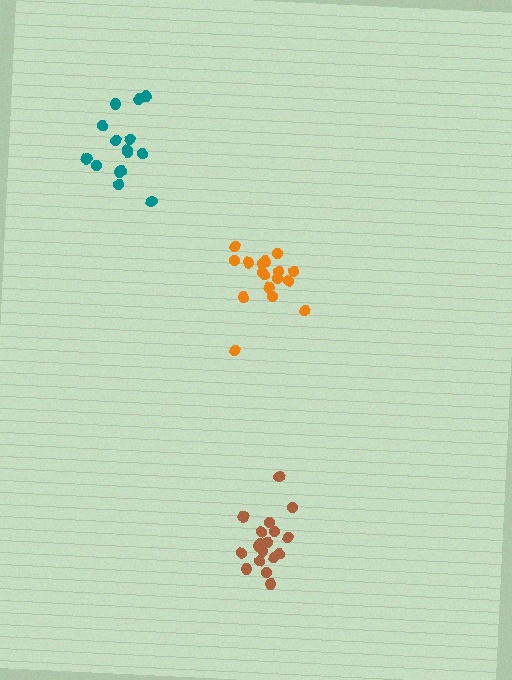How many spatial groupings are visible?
There are 3 spatial groupings.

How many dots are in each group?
Group 1: 17 dots, Group 2: 19 dots, Group 3: 15 dots (51 total).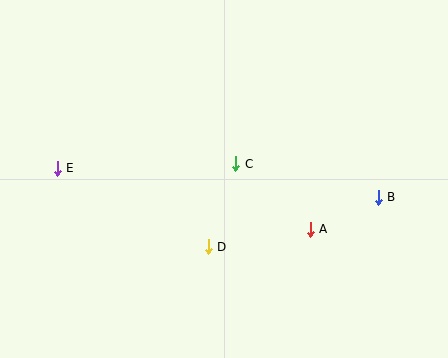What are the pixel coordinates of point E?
Point E is at (57, 168).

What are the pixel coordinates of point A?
Point A is at (310, 229).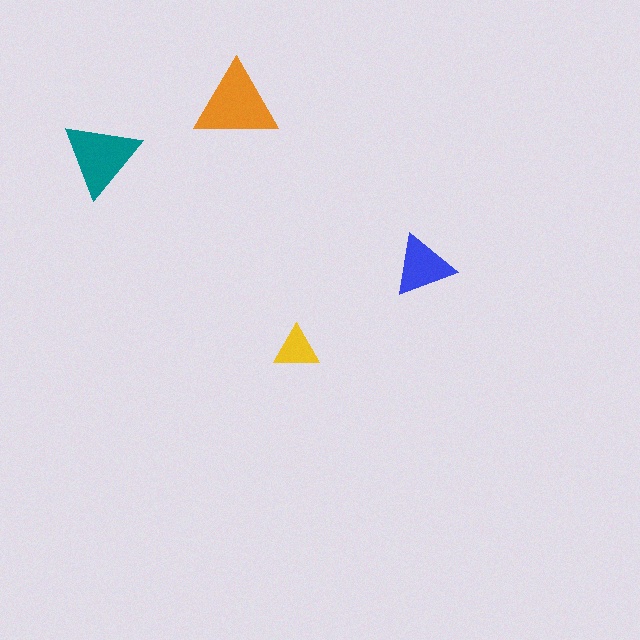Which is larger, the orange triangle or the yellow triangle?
The orange one.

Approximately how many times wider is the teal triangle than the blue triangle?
About 1.5 times wider.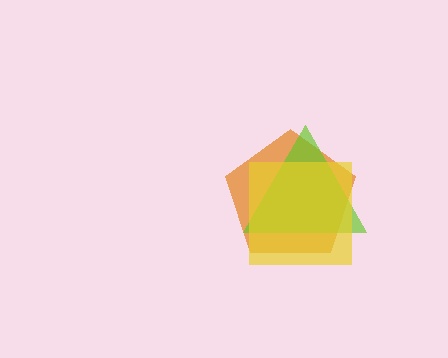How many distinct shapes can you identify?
There are 3 distinct shapes: an orange pentagon, a lime triangle, a yellow square.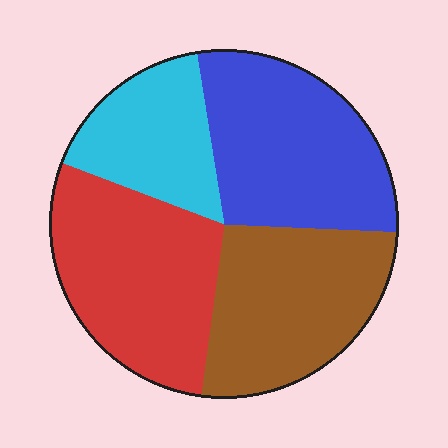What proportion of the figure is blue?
Blue takes up about one quarter (1/4) of the figure.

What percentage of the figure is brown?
Brown takes up about one quarter (1/4) of the figure.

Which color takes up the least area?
Cyan, at roughly 15%.